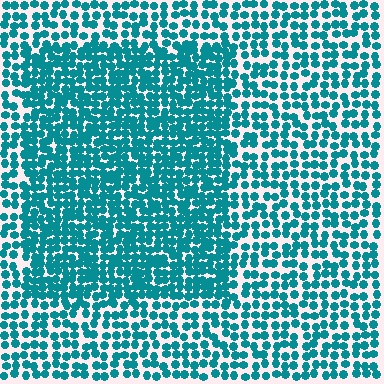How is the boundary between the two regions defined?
The boundary is defined by a change in element density (approximately 1.7x ratio). All elements are the same color, size, and shape.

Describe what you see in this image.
The image contains small teal elements arranged at two different densities. A rectangle-shaped region is visible where the elements are more densely packed than the surrounding area.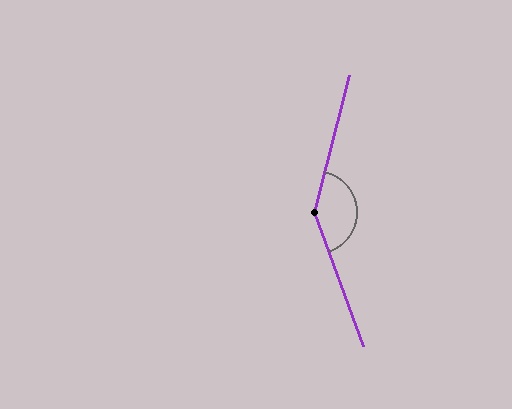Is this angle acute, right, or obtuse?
It is obtuse.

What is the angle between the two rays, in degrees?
Approximately 146 degrees.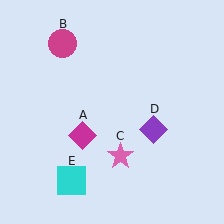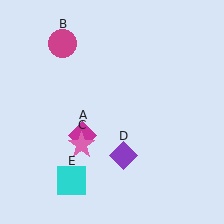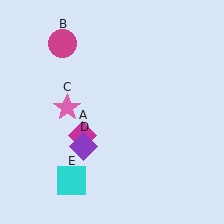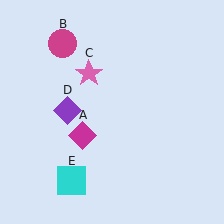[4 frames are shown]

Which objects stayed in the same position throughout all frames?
Magenta diamond (object A) and magenta circle (object B) and cyan square (object E) remained stationary.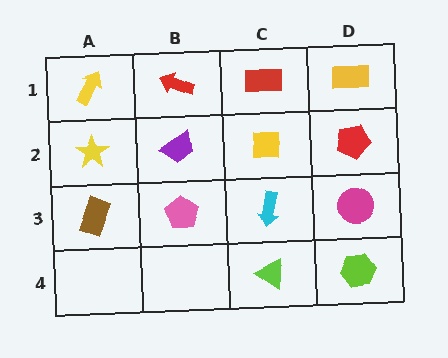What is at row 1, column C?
A red rectangle.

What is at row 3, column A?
A brown rectangle.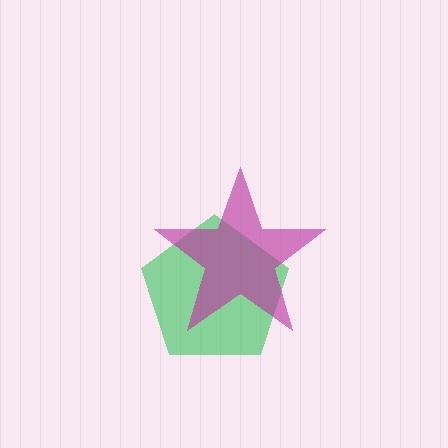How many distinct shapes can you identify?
There are 2 distinct shapes: a green pentagon, a magenta star.